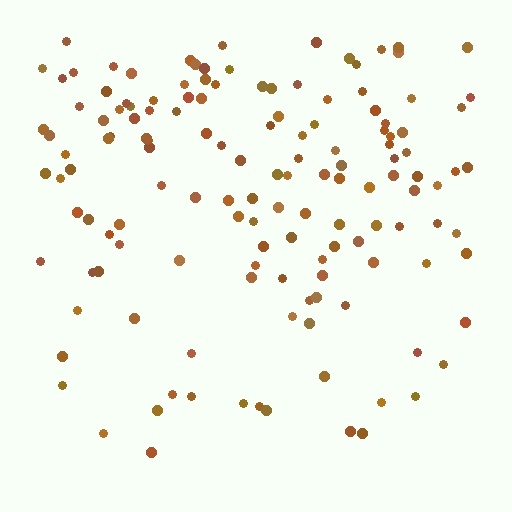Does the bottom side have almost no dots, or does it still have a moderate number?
Still a moderate number, just noticeably fewer than the top.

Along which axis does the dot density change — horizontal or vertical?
Vertical.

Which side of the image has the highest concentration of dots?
The top.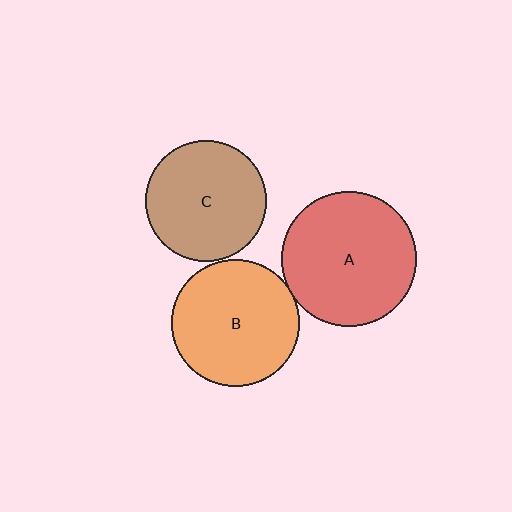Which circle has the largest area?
Circle A (red).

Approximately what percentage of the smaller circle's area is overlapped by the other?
Approximately 5%.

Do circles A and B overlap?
Yes.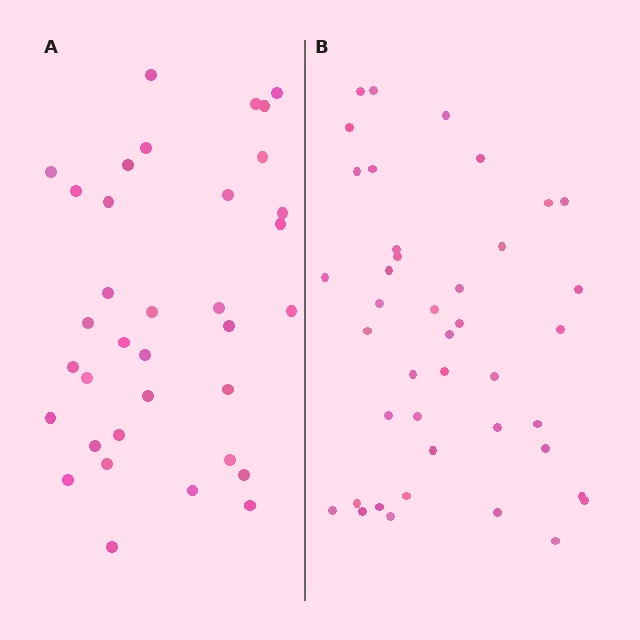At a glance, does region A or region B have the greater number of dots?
Region B (the right region) has more dots.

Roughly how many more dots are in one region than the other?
Region B has about 6 more dots than region A.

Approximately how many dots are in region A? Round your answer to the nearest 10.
About 40 dots. (The exact count is 35, which rounds to 40.)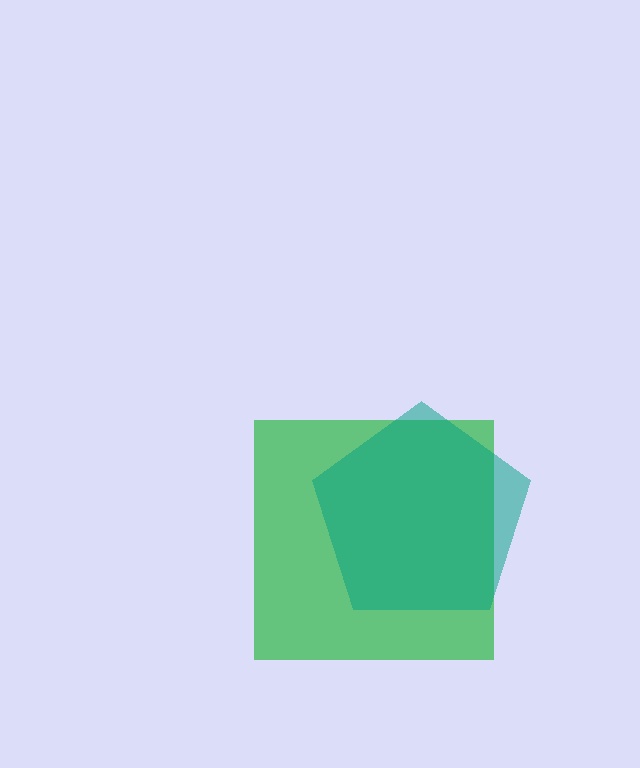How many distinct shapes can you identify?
There are 2 distinct shapes: a green square, a teal pentagon.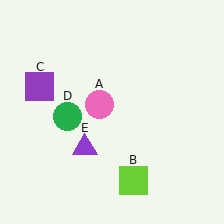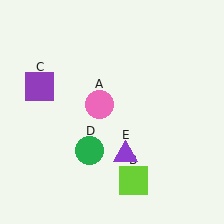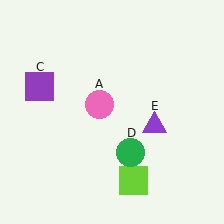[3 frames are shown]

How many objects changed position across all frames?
2 objects changed position: green circle (object D), purple triangle (object E).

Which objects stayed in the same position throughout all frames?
Pink circle (object A) and lime square (object B) and purple square (object C) remained stationary.